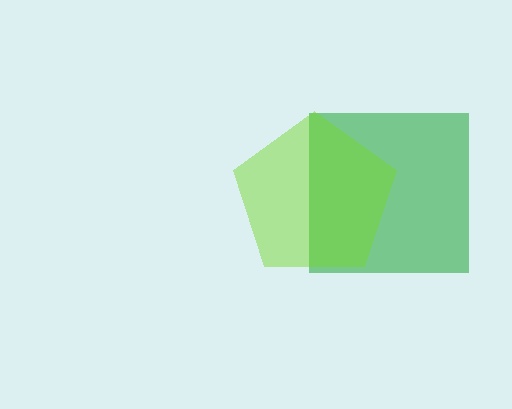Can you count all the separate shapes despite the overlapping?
Yes, there are 2 separate shapes.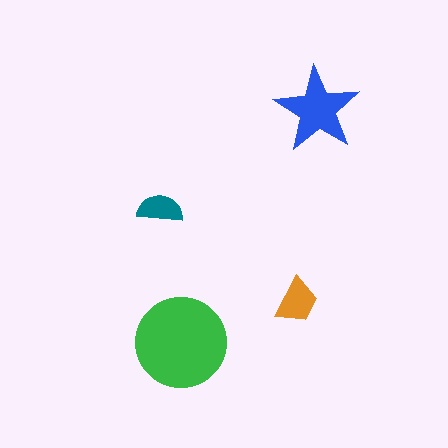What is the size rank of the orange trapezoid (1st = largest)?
3rd.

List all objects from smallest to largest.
The teal semicircle, the orange trapezoid, the blue star, the green circle.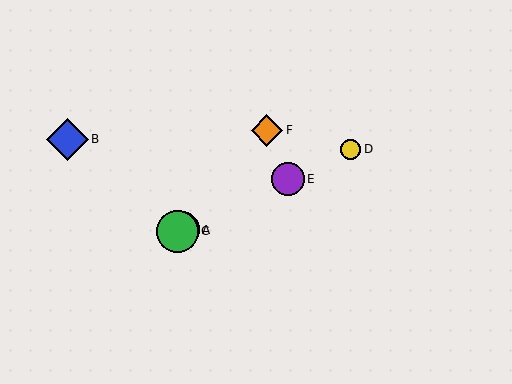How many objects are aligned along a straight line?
4 objects (A, C, D, E) are aligned along a straight line.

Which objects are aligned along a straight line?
Objects A, C, D, E are aligned along a straight line.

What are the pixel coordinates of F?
Object F is at (267, 130).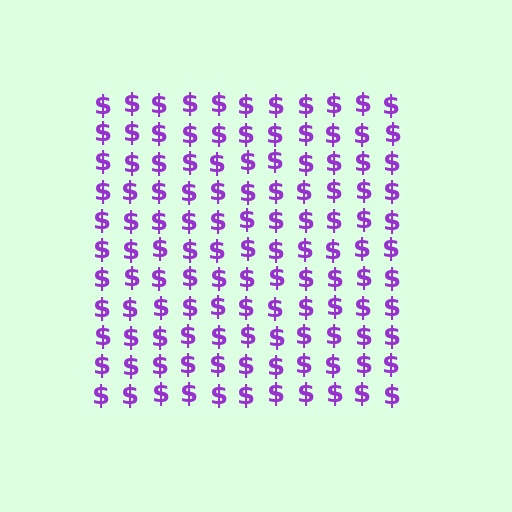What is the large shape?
The large shape is a square.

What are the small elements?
The small elements are dollar signs.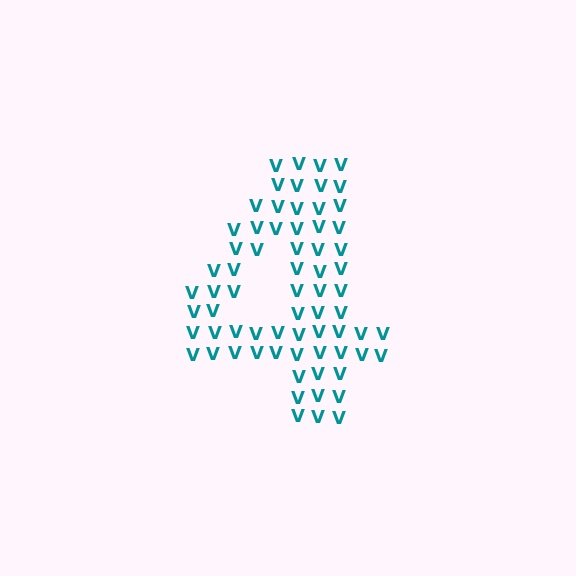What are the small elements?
The small elements are letter V's.